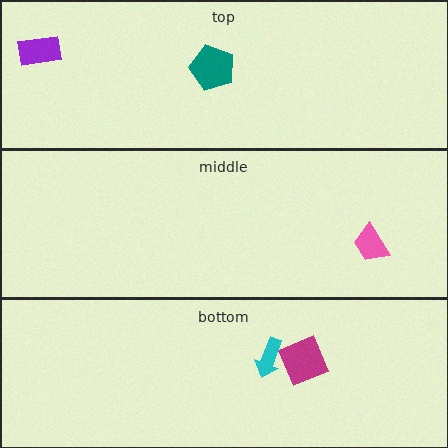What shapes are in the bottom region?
The magenta square, the cyan arrow.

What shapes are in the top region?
The purple rectangle, the teal pentagon.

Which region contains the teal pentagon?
The top region.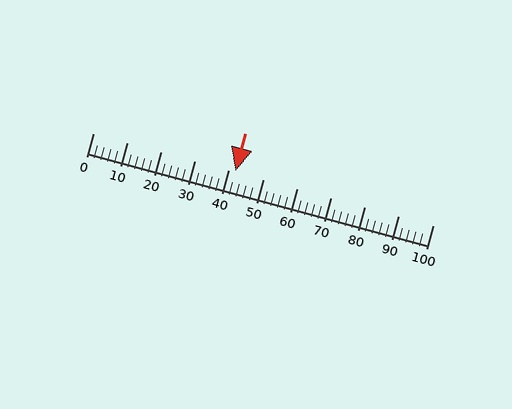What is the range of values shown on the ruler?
The ruler shows values from 0 to 100.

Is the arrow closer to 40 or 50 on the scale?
The arrow is closer to 40.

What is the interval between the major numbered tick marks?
The major tick marks are spaced 10 units apart.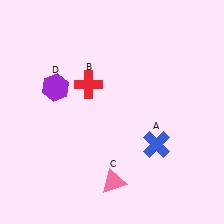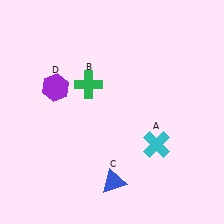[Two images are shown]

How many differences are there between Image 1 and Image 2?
There are 3 differences between the two images.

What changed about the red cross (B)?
In Image 1, B is red. In Image 2, it changed to green.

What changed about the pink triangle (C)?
In Image 1, C is pink. In Image 2, it changed to blue.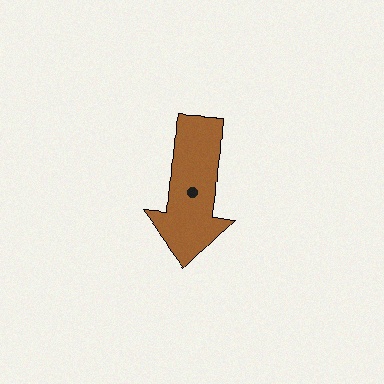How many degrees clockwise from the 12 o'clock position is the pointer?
Approximately 184 degrees.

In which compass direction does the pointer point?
South.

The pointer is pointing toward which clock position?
Roughly 6 o'clock.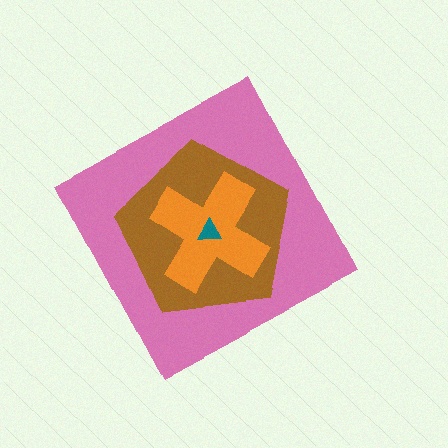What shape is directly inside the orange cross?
The teal triangle.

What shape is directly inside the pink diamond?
The brown pentagon.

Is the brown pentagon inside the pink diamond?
Yes.